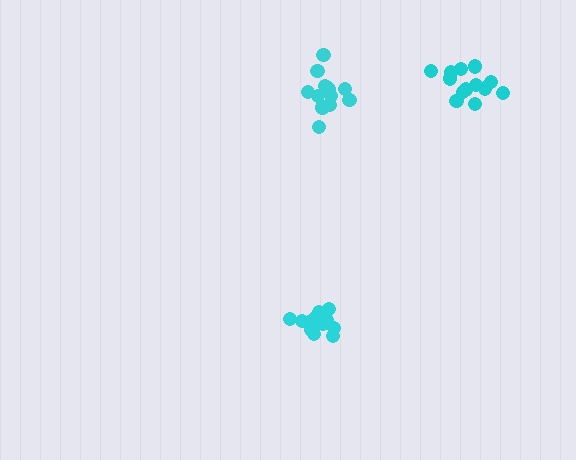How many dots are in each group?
Group 1: 13 dots, Group 2: 14 dots, Group 3: 13 dots (40 total).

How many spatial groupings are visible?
There are 3 spatial groupings.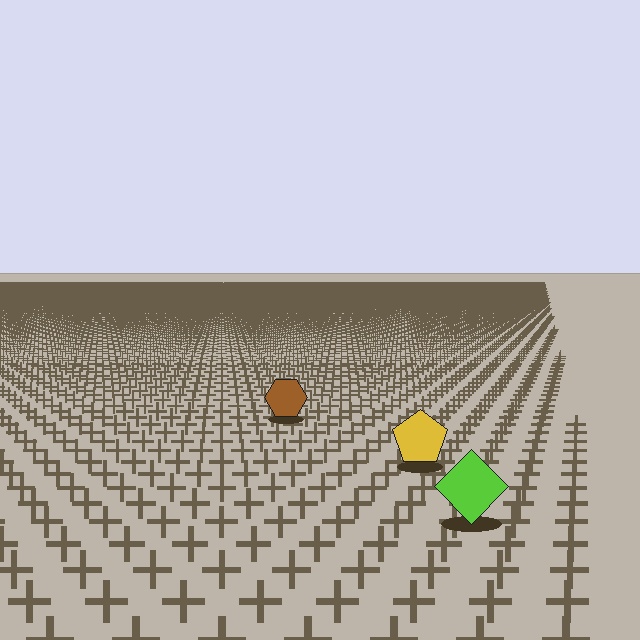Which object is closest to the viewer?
The lime diamond is closest. The texture marks near it are larger and more spread out.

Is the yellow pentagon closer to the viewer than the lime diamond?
No. The lime diamond is closer — you can tell from the texture gradient: the ground texture is coarser near it.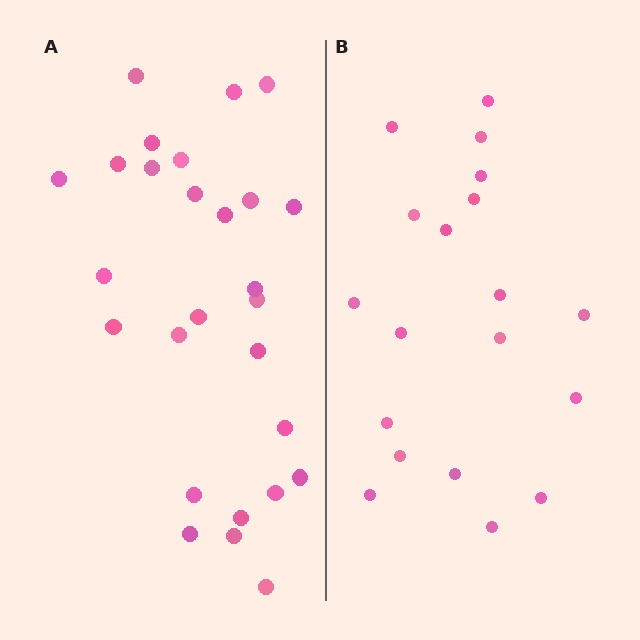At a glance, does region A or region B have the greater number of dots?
Region A (the left region) has more dots.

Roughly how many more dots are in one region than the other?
Region A has roughly 8 or so more dots than region B.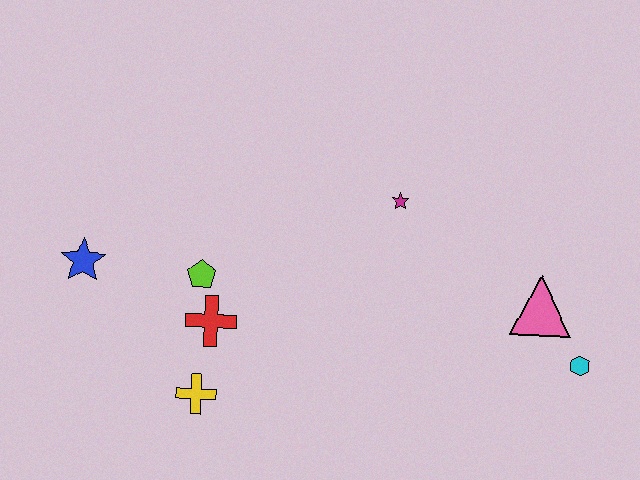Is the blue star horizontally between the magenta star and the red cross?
No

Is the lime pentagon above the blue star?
No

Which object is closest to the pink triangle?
The cyan hexagon is closest to the pink triangle.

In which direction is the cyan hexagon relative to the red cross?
The cyan hexagon is to the right of the red cross.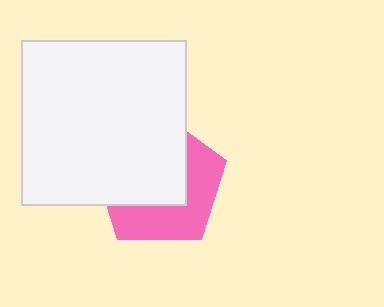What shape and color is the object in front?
The object in front is a white square.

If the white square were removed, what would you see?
You would see the complete pink pentagon.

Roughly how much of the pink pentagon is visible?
A small part of it is visible (roughly 44%).